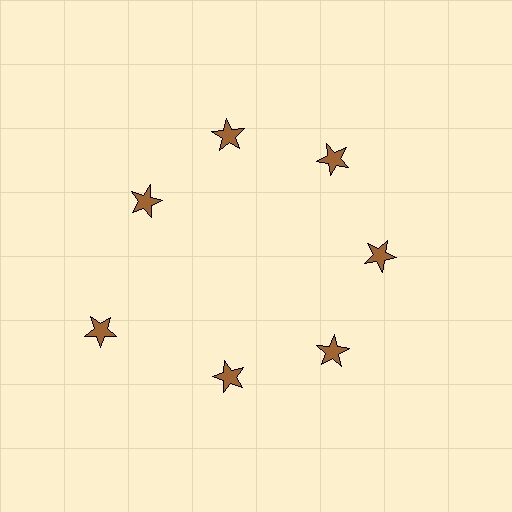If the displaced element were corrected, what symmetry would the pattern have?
It would have 7-fold rotational symmetry — the pattern would map onto itself every 51 degrees.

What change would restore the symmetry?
The symmetry would be restored by moving it inward, back onto the ring so that all 7 stars sit at equal angles and equal distance from the center.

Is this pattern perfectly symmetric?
No. The 7 brown stars are arranged in a ring, but one element near the 8 o'clock position is pushed outward from the center, breaking the 7-fold rotational symmetry.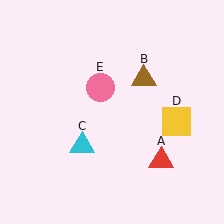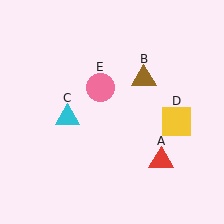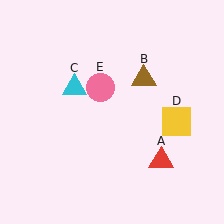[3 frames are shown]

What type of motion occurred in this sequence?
The cyan triangle (object C) rotated clockwise around the center of the scene.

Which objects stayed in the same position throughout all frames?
Red triangle (object A) and brown triangle (object B) and yellow square (object D) and pink circle (object E) remained stationary.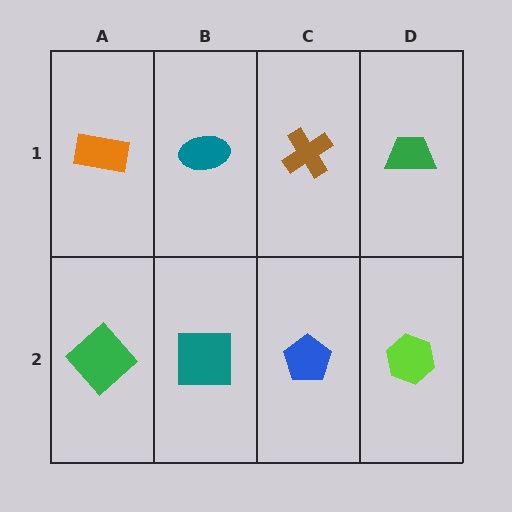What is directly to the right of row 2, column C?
A lime hexagon.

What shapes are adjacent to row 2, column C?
A brown cross (row 1, column C), a teal square (row 2, column B), a lime hexagon (row 2, column D).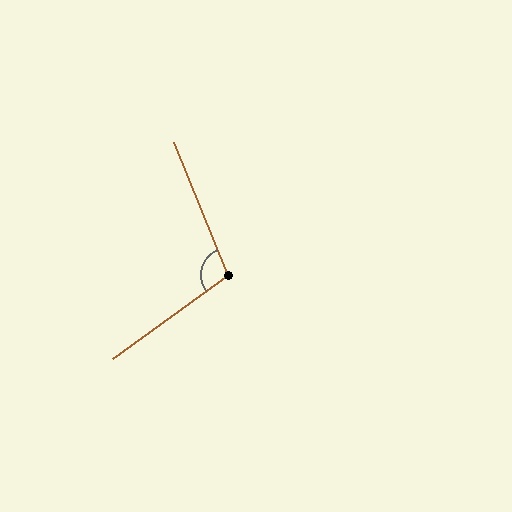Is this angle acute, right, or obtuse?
It is obtuse.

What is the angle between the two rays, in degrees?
Approximately 104 degrees.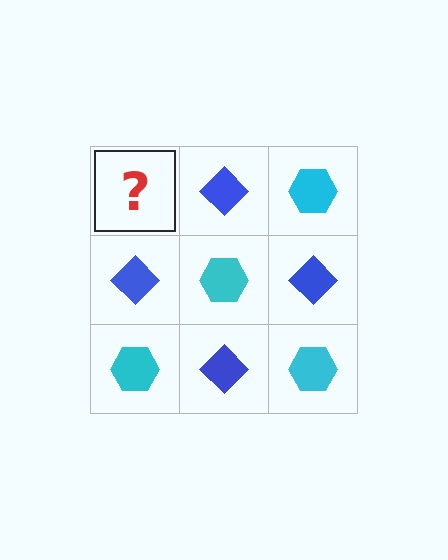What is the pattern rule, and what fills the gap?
The rule is that it alternates cyan hexagon and blue diamond in a checkerboard pattern. The gap should be filled with a cyan hexagon.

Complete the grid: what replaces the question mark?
The question mark should be replaced with a cyan hexagon.